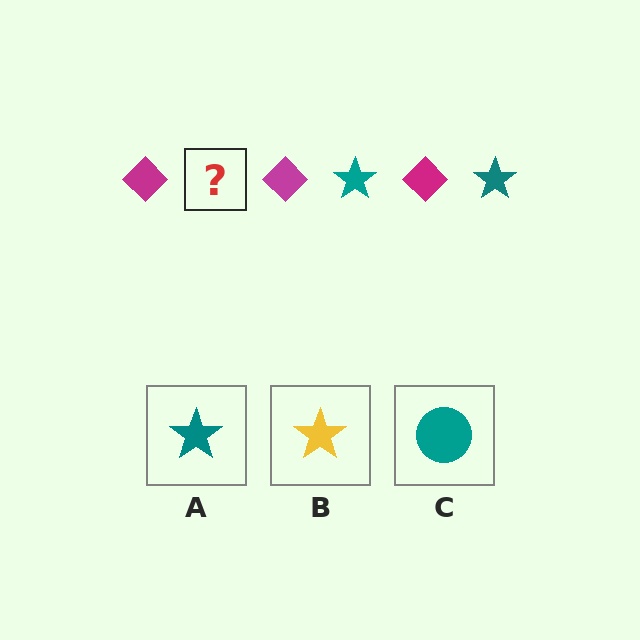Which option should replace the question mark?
Option A.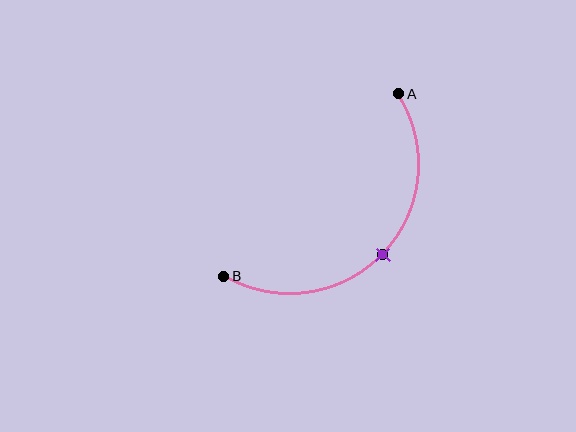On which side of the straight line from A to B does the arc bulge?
The arc bulges below and to the right of the straight line connecting A and B.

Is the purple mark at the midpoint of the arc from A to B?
Yes. The purple mark lies on the arc at equal arc-length from both A and B — it is the arc midpoint.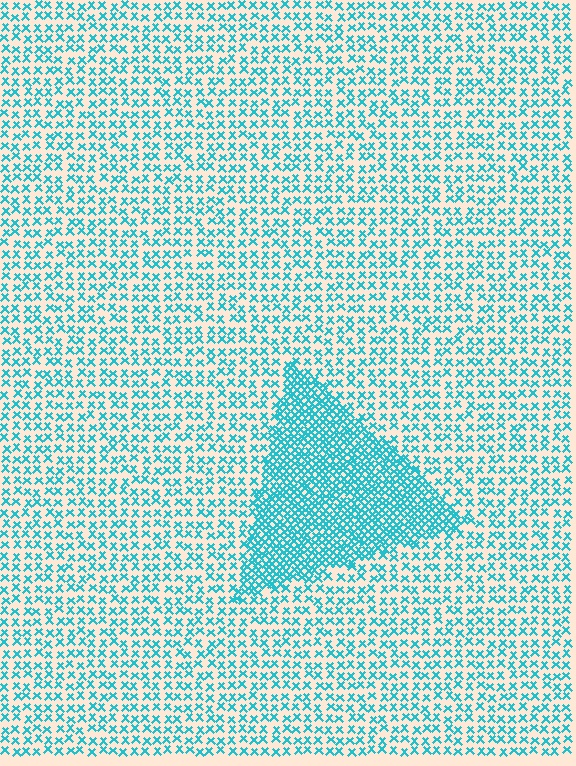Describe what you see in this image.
The image contains small cyan elements arranged at two different densities. A triangle-shaped region is visible where the elements are more densely packed than the surrounding area.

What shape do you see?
I see a triangle.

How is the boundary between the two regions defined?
The boundary is defined by a change in element density (approximately 2.3x ratio). All elements are the same color, size, and shape.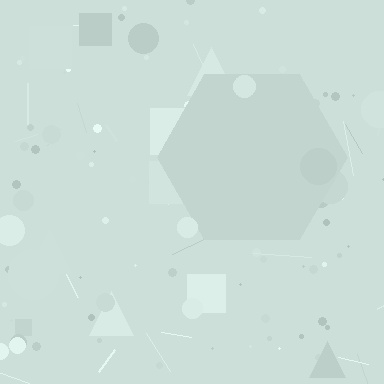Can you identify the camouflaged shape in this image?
The camouflaged shape is a hexagon.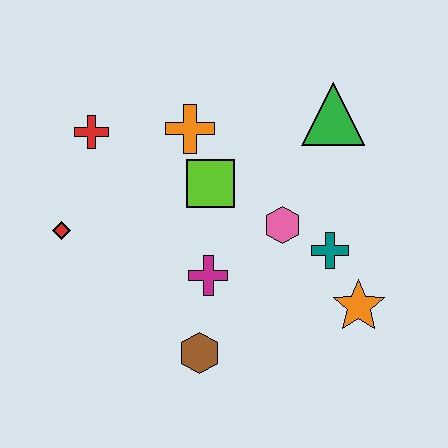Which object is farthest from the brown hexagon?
The green triangle is farthest from the brown hexagon.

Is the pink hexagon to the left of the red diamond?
No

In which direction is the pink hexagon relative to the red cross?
The pink hexagon is to the right of the red cross.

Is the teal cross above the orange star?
Yes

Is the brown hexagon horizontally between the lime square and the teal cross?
No